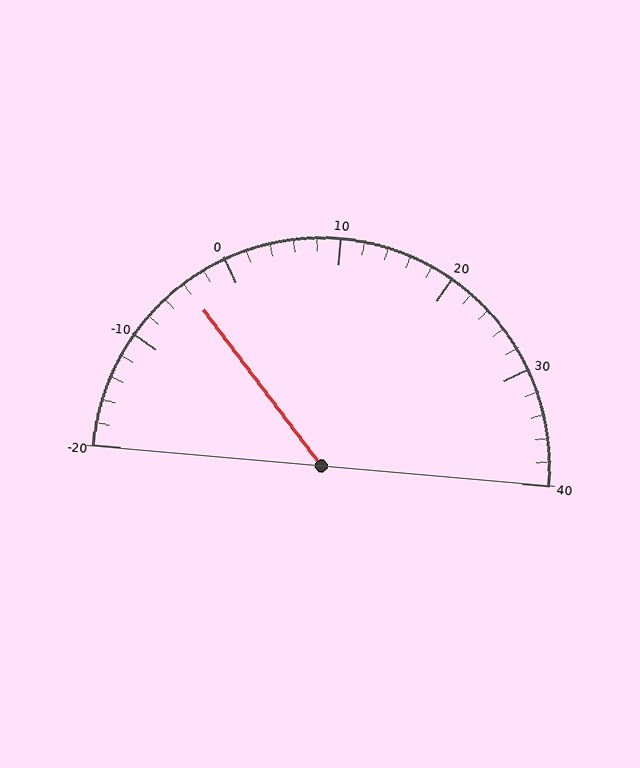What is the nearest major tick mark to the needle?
The nearest major tick mark is 0.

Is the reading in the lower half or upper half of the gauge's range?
The reading is in the lower half of the range (-20 to 40).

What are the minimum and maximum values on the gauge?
The gauge ranges from -20 to 40.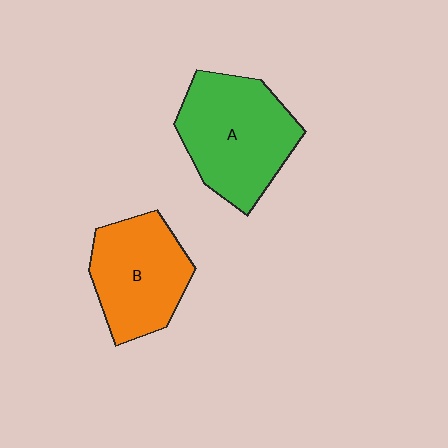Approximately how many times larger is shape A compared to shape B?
Approximately 1.2 times.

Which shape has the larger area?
Shape A (green).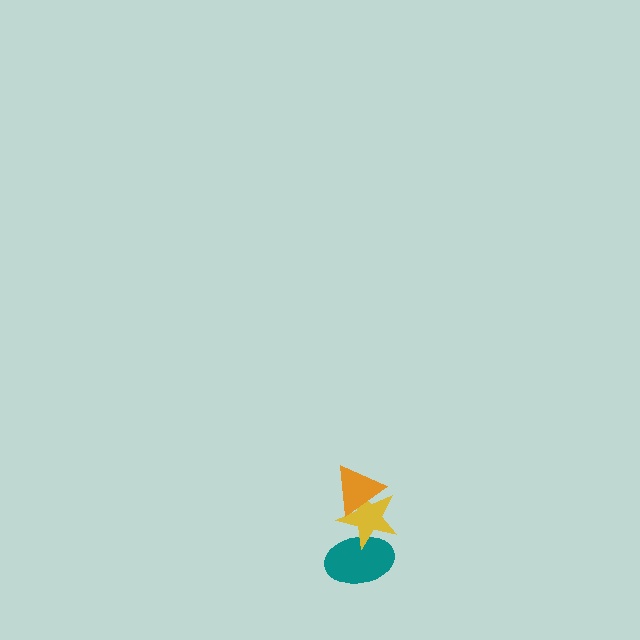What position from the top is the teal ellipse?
The teal ellipse is 3rd from the top.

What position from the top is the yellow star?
The yellow star is 2nd from the top.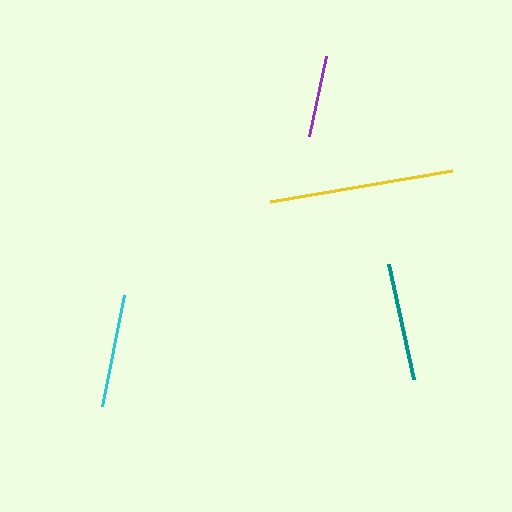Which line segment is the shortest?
The purple line is the shortest at approximately 81 pixels.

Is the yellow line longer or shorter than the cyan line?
The yellow line is longer than the cyan line.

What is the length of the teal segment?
The teal segment is approximately 118 pixels long.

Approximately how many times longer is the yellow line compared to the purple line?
The yellow line is approximately 2.3 times the length of the purple line.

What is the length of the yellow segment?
The yellow segment is approximately 184 pixels long.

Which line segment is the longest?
The yellow line is the longest at approximately 184 pixels.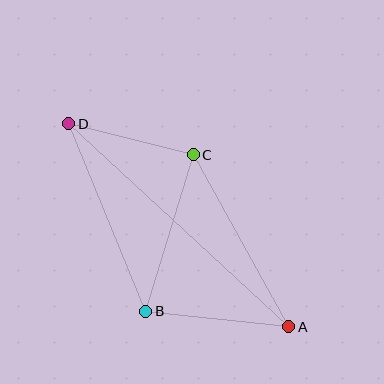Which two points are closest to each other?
Points C and D are closest to each other.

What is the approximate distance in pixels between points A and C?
The distance between A and C is approximately 197 pixels.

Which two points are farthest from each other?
Points A and D are farthest from each other.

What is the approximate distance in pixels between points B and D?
The distance between B and D is approximately 203 pixels.